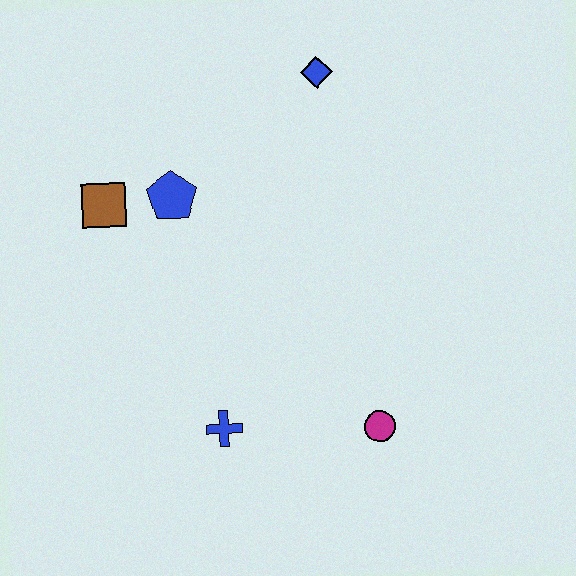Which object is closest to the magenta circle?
The blue cross is closest to the magenta circle.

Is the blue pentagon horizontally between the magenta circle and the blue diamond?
No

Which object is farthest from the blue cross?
The blue diamond is farthest from the blue cross.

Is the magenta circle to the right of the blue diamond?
Yes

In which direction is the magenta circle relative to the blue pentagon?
The magenta circle is below the blue pentagon.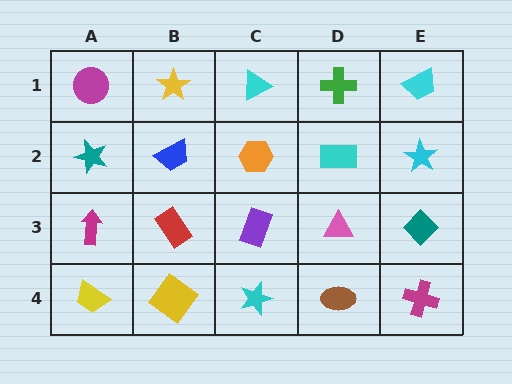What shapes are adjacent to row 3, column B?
A blue trapezoid (row 2, column B), a yellow diamond (row 4, column B), a magenta arrow (row 3, column A), a purple rectangle (row 3, column C).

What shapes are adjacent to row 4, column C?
A purple rectangle (row 3, column C), a yellow diamond (row 4, column B), a brown ellipse (row 4, column D).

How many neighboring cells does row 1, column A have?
2.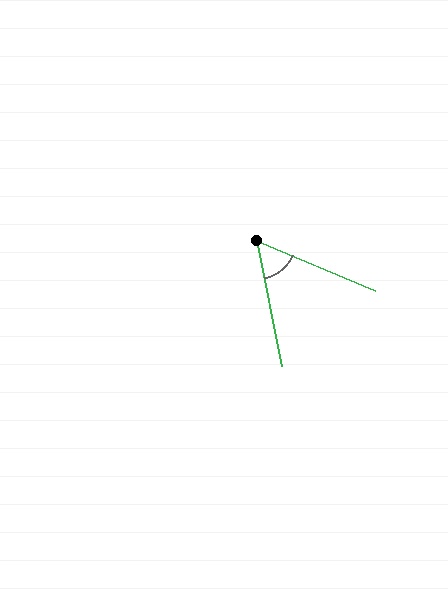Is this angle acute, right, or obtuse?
It is acute.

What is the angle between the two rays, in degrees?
Approximately 56 degrees.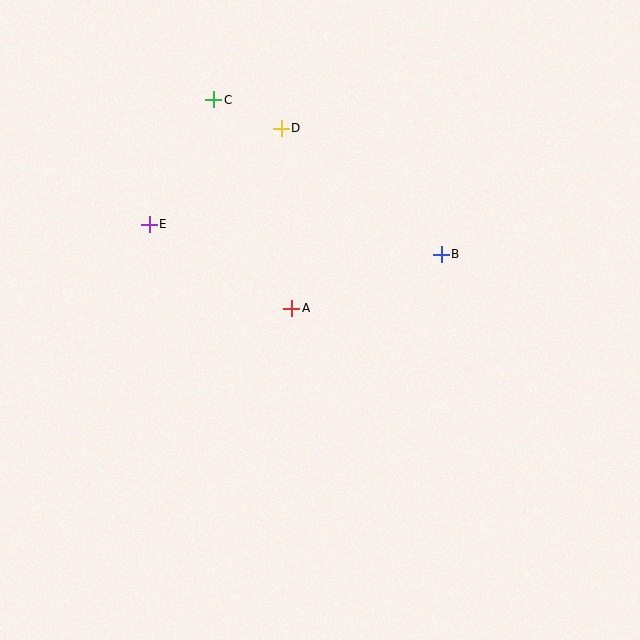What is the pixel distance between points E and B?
The distance between E and B is 294 pixels.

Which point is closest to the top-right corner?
Point B is closest to the top-right corner.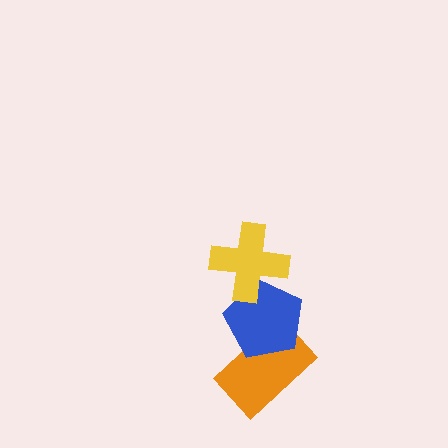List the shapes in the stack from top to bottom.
From top to bottom: the yellow cross, the blue pentagon, the orange rectangle.